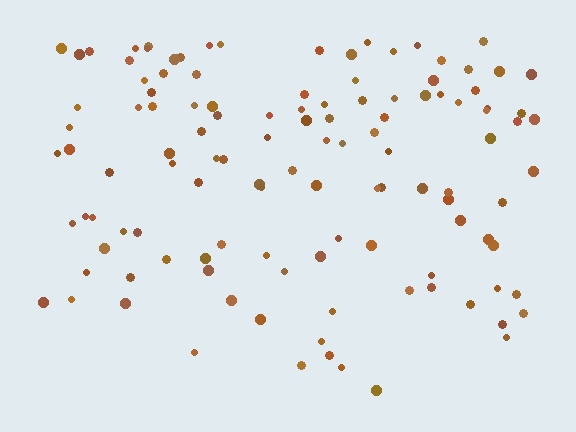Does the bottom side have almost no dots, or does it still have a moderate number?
Still a moderate number, just noticeably fewer than the top.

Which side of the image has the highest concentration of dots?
The top.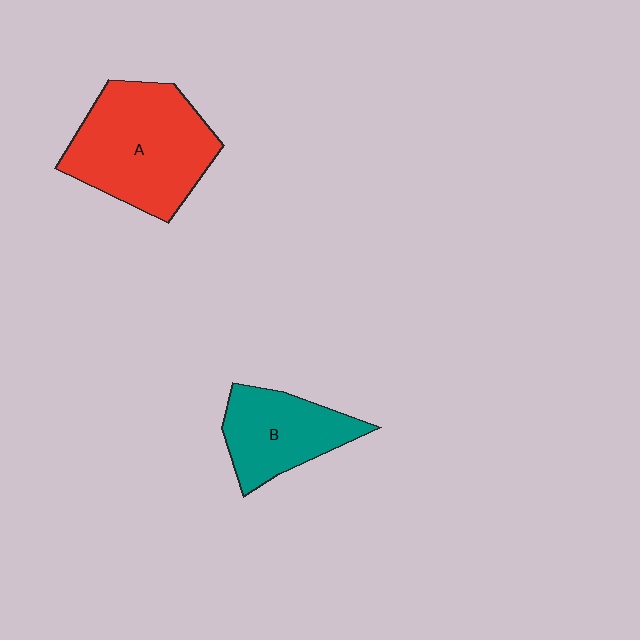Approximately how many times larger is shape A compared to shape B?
Approximately 1.6 times.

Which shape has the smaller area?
Shape B (teal).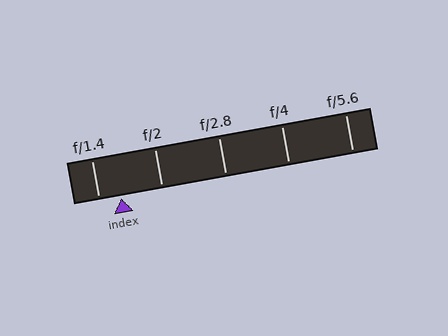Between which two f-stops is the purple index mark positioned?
The index mark is between f/1.4 and f/2.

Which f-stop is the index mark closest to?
The index mark is closest to f/1.4.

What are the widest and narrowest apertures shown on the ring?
The widest aperture shown is f/1.4 and the narrowest is f/5.6.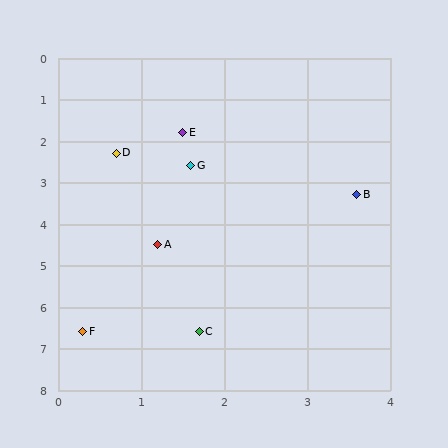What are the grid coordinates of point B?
Point B is at approximately (3.6, 3.3).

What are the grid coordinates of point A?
Point A is at approximately (1.2, 4.5).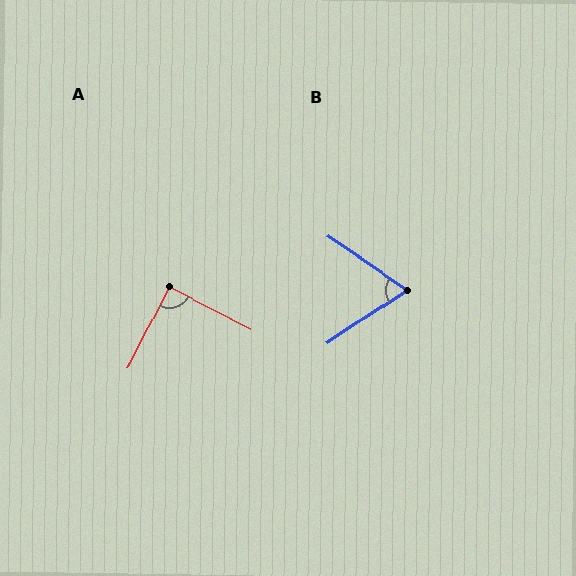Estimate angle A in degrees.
Approximately 90 degrees.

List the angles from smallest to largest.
B (67°), A (90°).